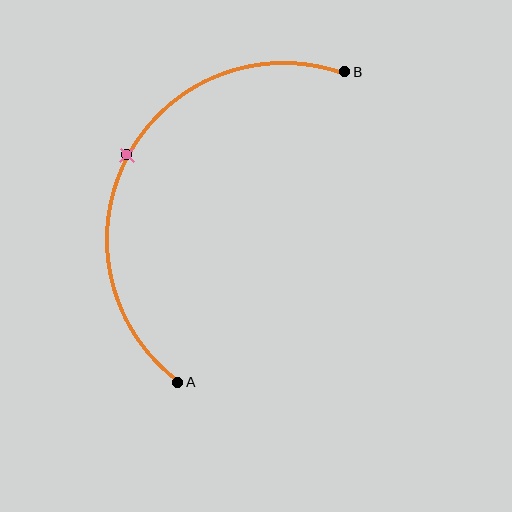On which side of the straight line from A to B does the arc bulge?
The arc bulges to the left of the straight line connecting A and B.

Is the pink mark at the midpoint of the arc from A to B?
Yes. The pink mark lies on the arc at equal arc-length from both A and B — it is the arc midpoint.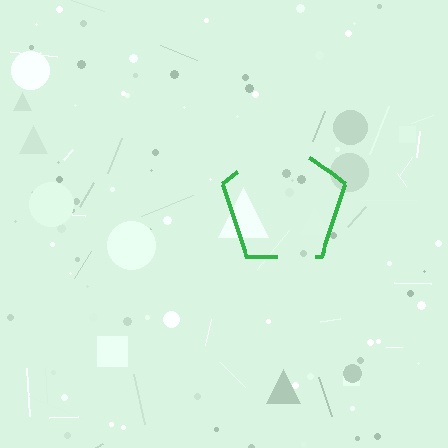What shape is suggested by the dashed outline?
The dashed outline suggests a pentagon.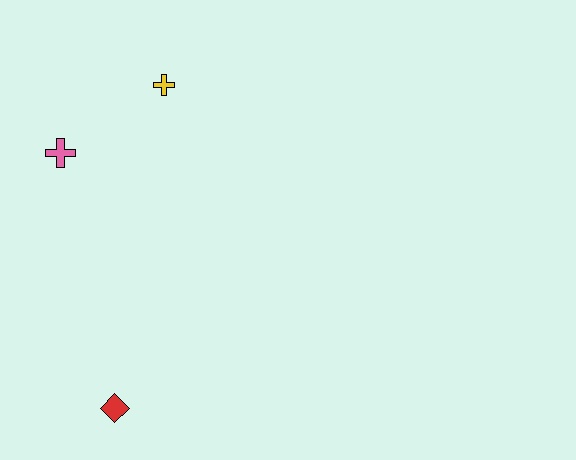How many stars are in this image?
There are no stars.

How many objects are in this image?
There are 3 objects.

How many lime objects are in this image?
There are no lime objects.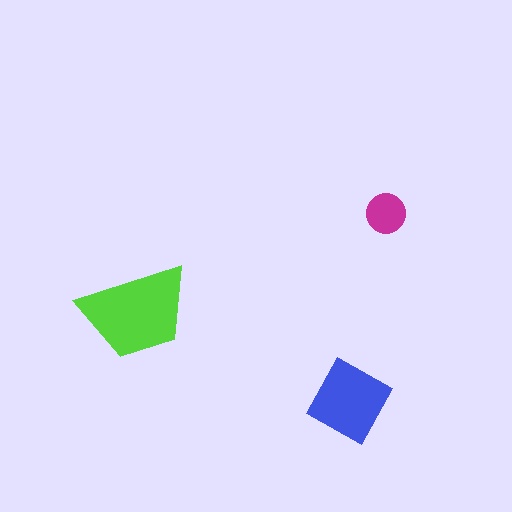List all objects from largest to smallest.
The lime trapezoid, the blue square, the magenta circle.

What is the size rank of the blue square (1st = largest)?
2nd.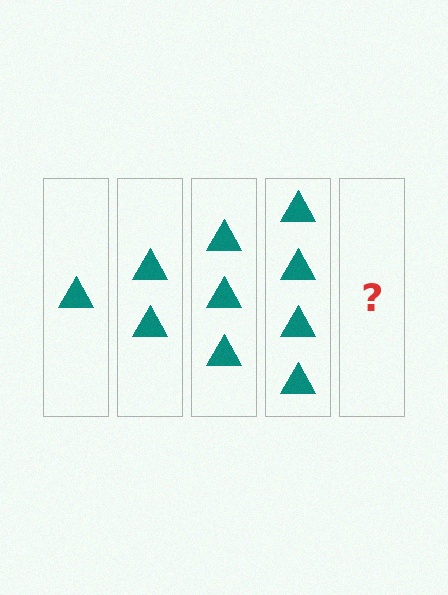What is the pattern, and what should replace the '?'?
The pattern is that each step adds one more triangle. The '?' should be 5 triangles.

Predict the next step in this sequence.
The next step is 5 triangles.